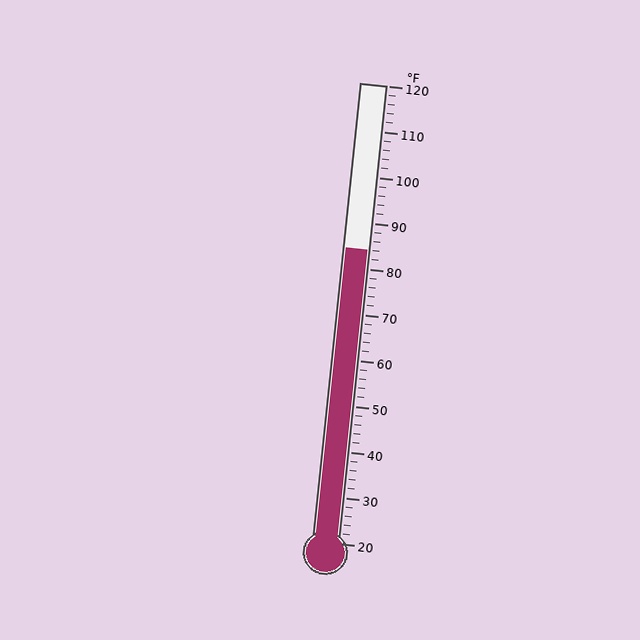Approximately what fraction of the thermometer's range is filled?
The thermometer is filled to approximately 65% of its range.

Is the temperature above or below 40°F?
The temperature is above 40°F.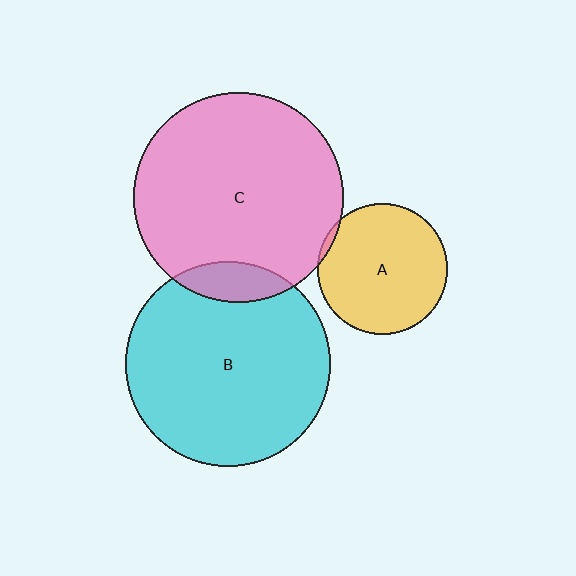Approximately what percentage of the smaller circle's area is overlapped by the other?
Approximately 10%.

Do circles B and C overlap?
Yes.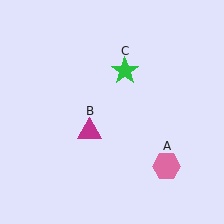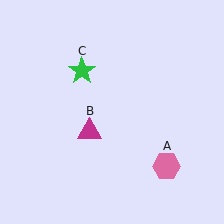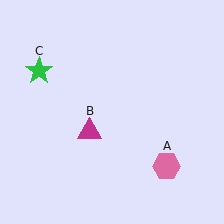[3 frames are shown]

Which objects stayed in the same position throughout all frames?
Pink hexagon (object A) and magenta triangle (object B) remained stationary.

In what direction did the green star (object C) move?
The green star (object C) moved left.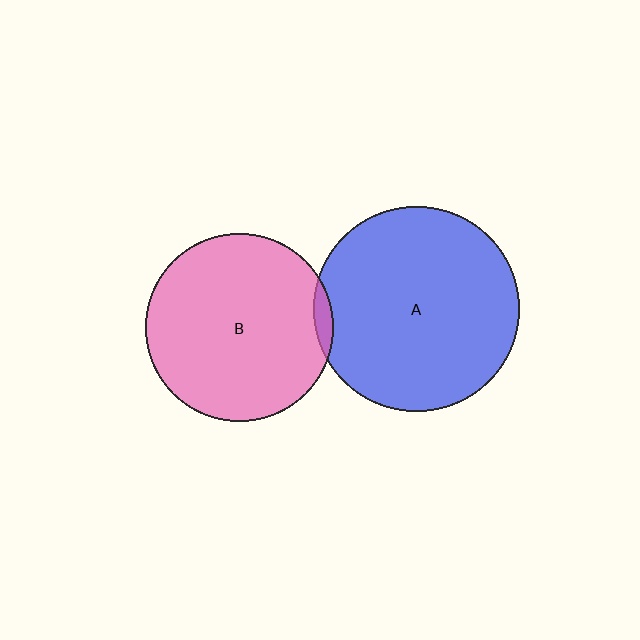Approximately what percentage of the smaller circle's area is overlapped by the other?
Approximately 5%.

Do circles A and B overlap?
Yes.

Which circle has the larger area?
Circle A (blue).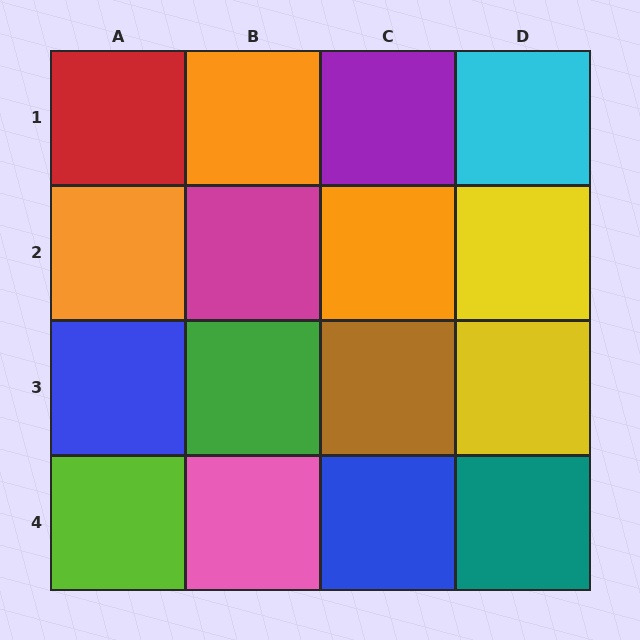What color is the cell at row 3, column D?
Yellow.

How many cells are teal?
1 cell is teal.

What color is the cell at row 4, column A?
Lime.